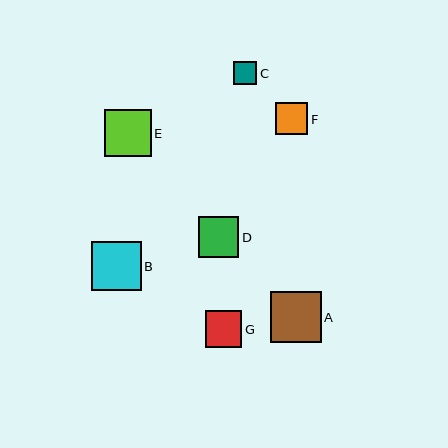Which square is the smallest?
Square C is the smallest with a size of approximately 23 pixels.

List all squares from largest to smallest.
From largest to smallest: A, B, E, D, G, F, C.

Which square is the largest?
Square A is the largest with a size of approximately 51 pixels.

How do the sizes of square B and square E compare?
Square B and square E are approximately the same size.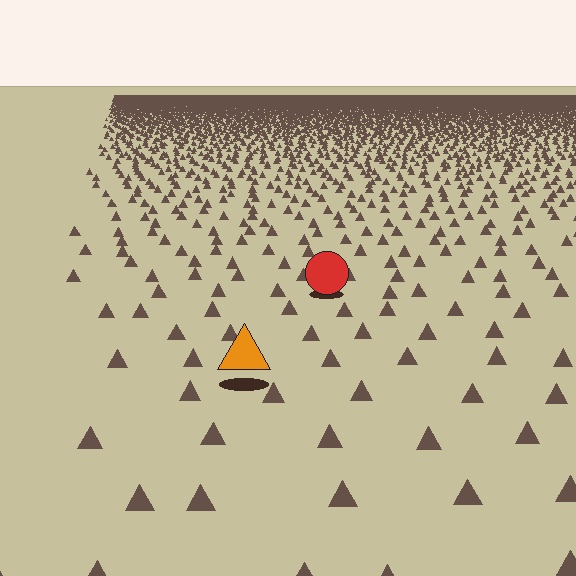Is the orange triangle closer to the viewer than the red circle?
Yes. The orange triangle is closer — you can tell from the texture gradient: the ground texture is coarser near it.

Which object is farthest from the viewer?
The red circle is farthest from the viewer. It appears smaller and the ground texture around it is denser.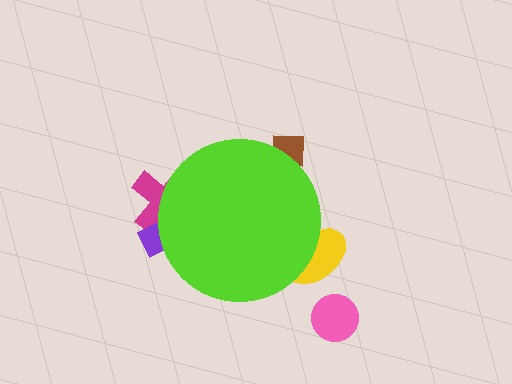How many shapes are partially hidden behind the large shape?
4 shapes are partially hidden.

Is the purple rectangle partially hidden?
Yes, the purple rectangle is partially hidden behind the lime circle.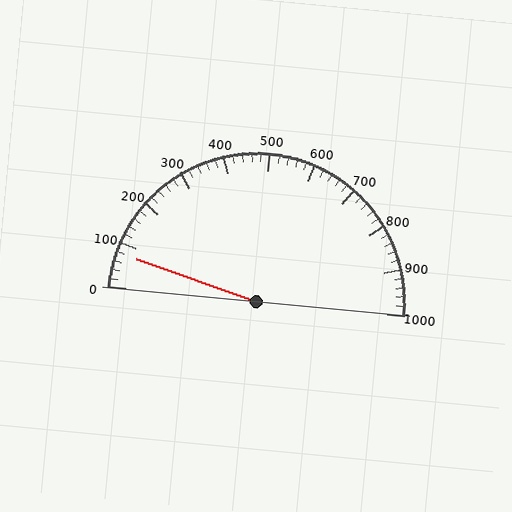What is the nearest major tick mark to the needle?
The nearest major tick mark is 100.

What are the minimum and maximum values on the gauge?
The gauge ranges from 0 to 1000.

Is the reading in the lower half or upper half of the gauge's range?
The reading is in the lower half of the range (0 to 1000).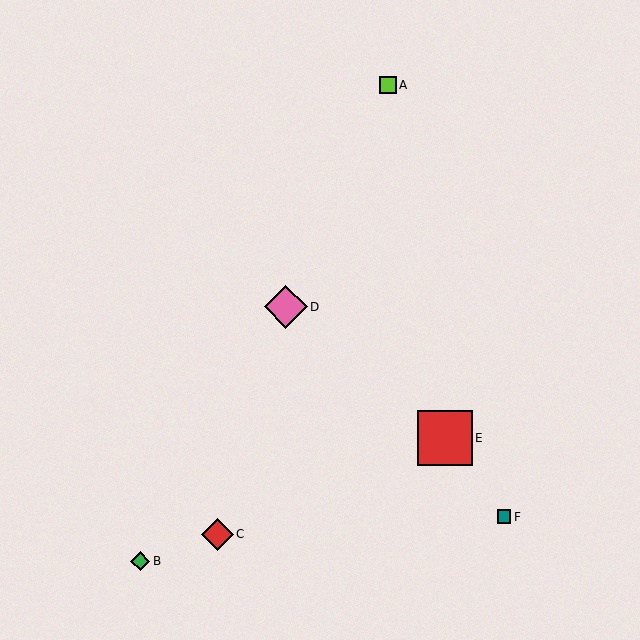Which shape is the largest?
The red square (labeled E) is the largest.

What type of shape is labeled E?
Shape E is a red square.